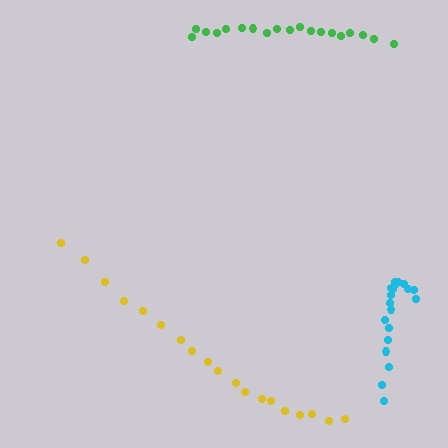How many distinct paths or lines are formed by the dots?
There are 3 distinct paths.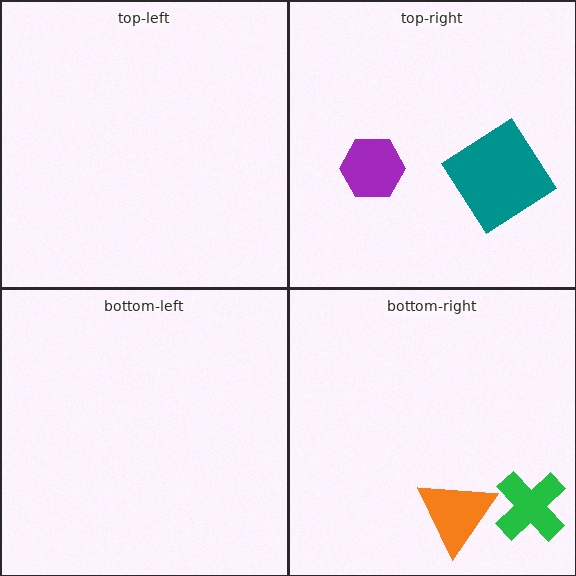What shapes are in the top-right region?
The purple hexagon, the teal diamond.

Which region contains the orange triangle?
The bottom-right region.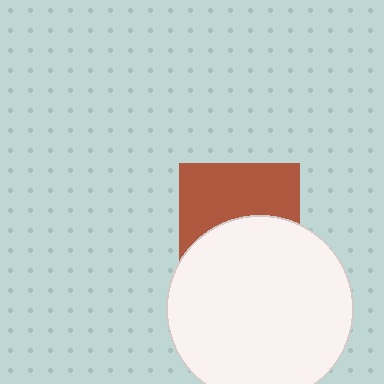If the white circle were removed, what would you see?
You would see the complete brown square.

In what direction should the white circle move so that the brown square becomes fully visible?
The white circle should move down. That is the shortest direction to clear the overlap and leave the brown square fully visible.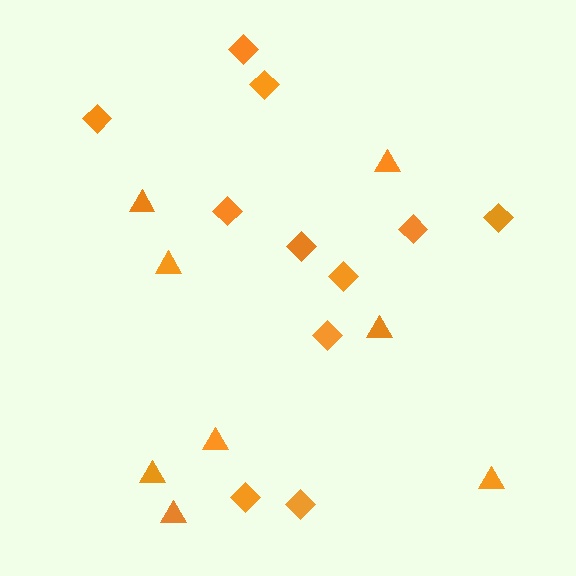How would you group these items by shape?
There are 2 groups: one group of triangles (8) and one group of diamonds (11).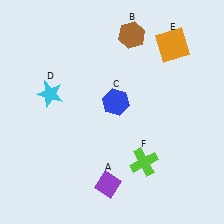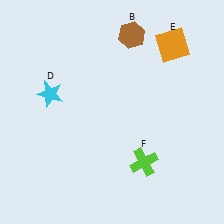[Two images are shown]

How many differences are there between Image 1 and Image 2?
There are 2 differences between the two images.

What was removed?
The blue hexagon (C), the purple diamond (A) were removed in Image 2.